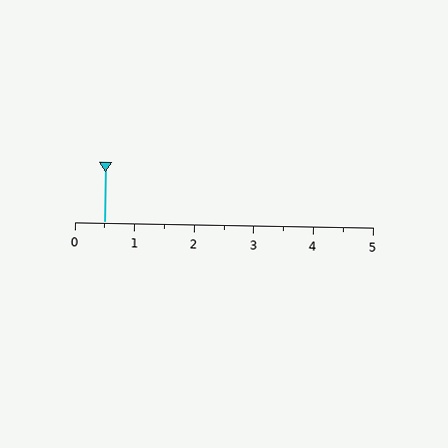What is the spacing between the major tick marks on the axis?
The major ticks are spaced 1 apart.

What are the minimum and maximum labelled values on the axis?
The axis runs from 0 to 5.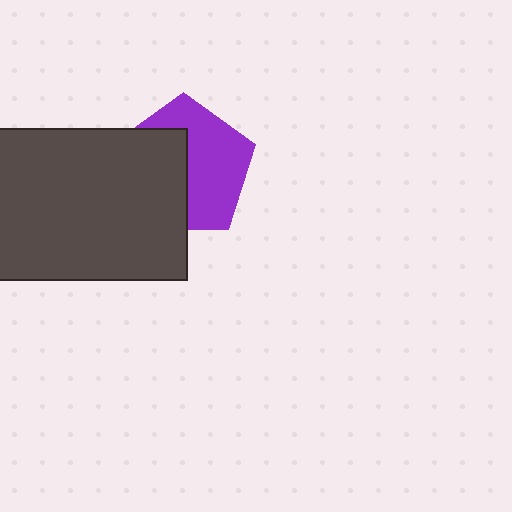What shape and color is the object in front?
The object in front is a dark gray rectangle.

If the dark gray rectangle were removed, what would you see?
You would see the complete purple pentagon.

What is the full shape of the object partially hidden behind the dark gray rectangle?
The partially hidden object is a purple pentagon.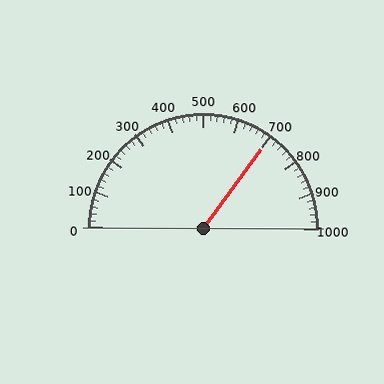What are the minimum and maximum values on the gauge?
The gauge ranges from 0 to 1000.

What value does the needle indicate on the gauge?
The needle indicates approximately 700.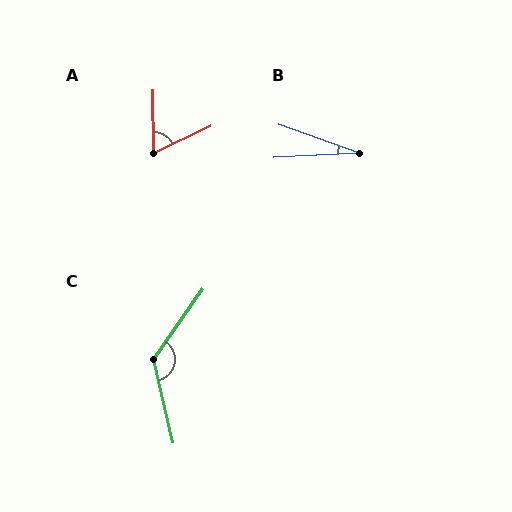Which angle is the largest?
C, at approximately 132 degrees.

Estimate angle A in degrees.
Approximately 65 degrees.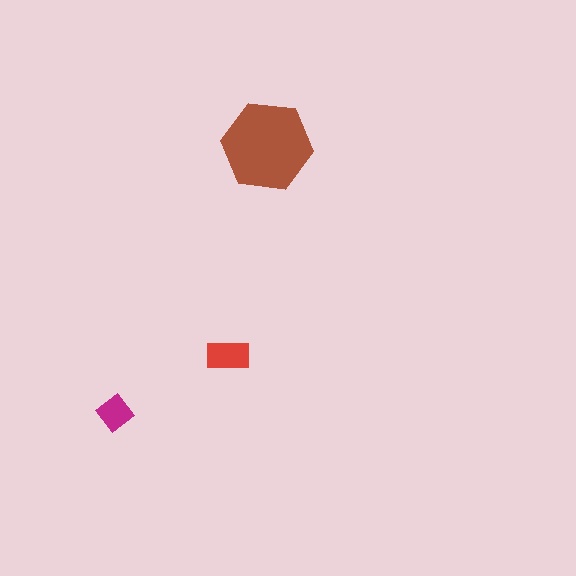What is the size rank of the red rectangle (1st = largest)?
2nd.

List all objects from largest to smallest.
The brown hexagon, the red rectangle, the magenta diamond.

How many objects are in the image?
There are 3 objects in the image.